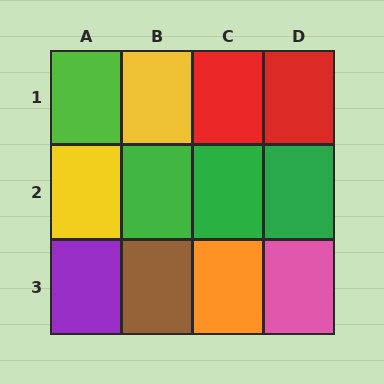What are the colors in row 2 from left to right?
Yellow, green, green, green.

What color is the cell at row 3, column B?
Brown.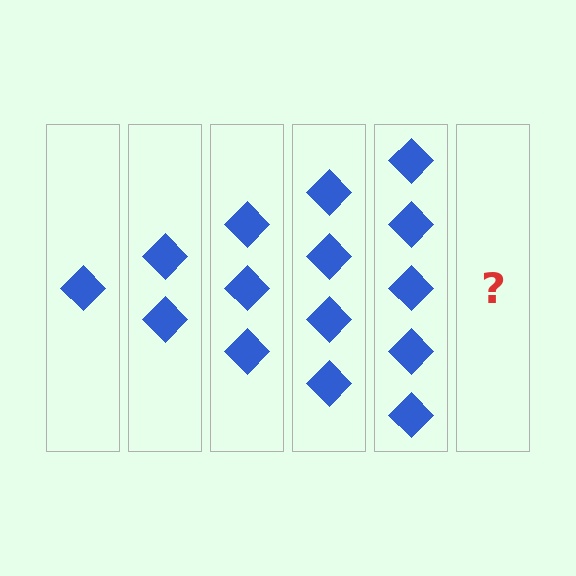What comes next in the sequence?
The next element should be 6 diamonds.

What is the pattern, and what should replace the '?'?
The pattern is that each step adds one more diamond. The '?' should be 6 diamonds.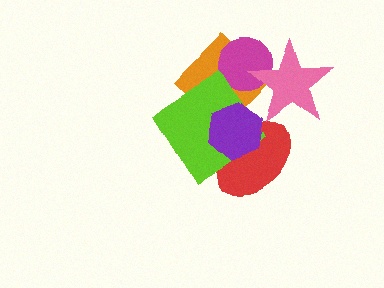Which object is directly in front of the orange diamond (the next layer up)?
The magenta circle is directly in front of the orange diamond.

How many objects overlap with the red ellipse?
2 objects overlap with the red ellipse.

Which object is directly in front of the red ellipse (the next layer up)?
The lime diamond is directly in front of the red ellipse.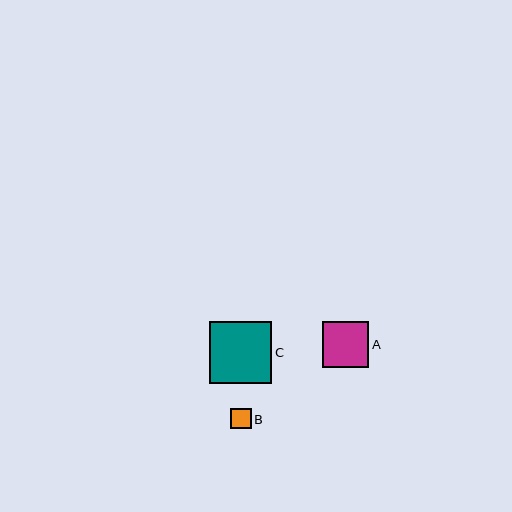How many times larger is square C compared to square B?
Square C is approximately 3.0 times the size of square B.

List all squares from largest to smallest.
From largest to smallest: C, A, B.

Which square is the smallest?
Square B is the smallest with a size of approximately 21 pixels.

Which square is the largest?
Square C is the largest with a size of approximately 62 pixels.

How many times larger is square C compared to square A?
Square C is approximately 1.4 times the size of square A.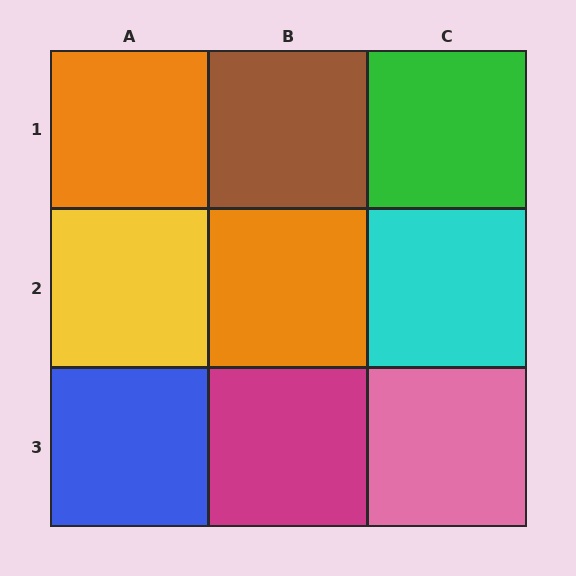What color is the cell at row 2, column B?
Orange.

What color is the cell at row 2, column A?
Yellow.